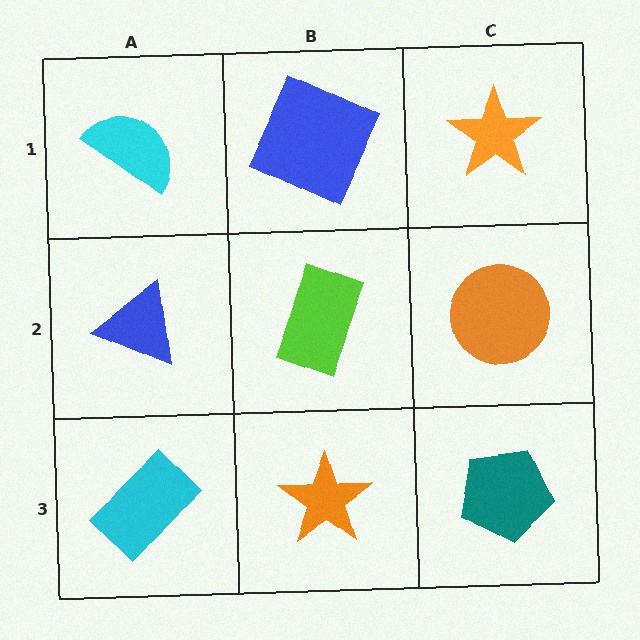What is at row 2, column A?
A blue triangle.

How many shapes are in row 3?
3 shapes.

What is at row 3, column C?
A teal pentagon.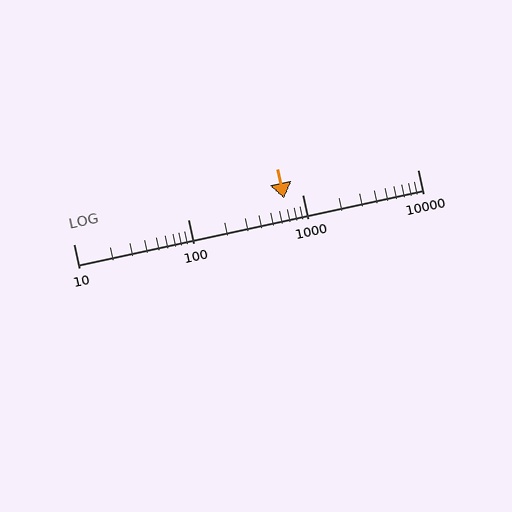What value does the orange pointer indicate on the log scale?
The pointer indicates approximately 680.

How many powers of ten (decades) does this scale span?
The scale spans 3 decades, from 10 to 10000.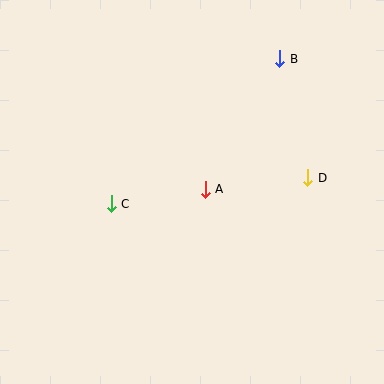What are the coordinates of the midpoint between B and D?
The midpoint between B and D is at (294, 118).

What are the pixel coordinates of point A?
Point A is at (205, 189).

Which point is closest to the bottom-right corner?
Point D is closest to the bottom-right corner.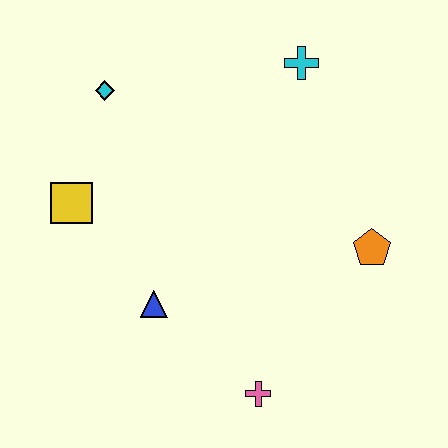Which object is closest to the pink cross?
The blue triangle is closest to the pink cross.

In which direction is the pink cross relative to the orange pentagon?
The pink cross is below the orange pentagon.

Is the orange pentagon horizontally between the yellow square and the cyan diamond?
No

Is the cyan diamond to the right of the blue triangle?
No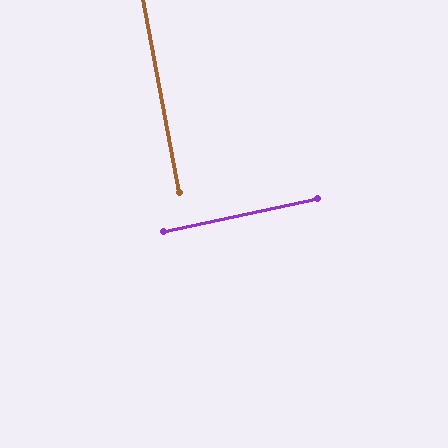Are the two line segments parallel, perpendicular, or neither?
Perpendicular — they meet at approximately 88°.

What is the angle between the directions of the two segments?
Approximately 88 degrees.